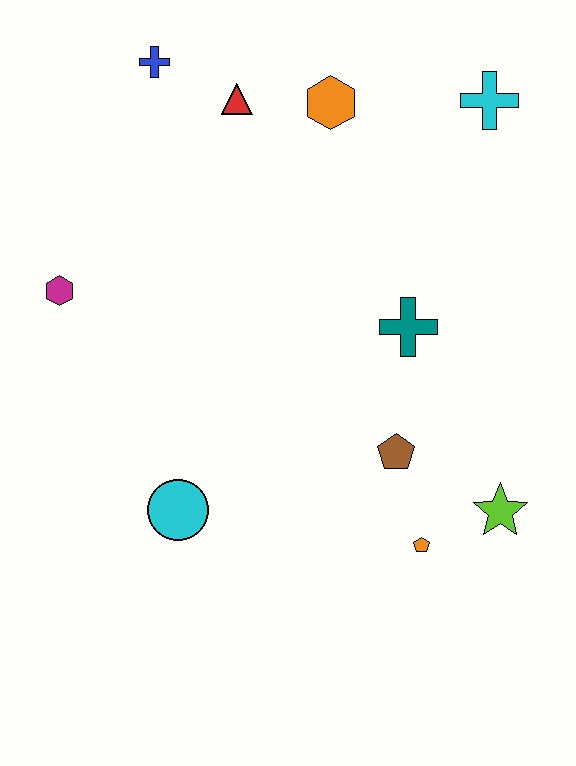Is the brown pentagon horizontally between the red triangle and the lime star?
Yes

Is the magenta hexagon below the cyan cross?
Yes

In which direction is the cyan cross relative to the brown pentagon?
The cyan cross is above the brown pentagon.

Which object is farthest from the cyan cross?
The cyan circle is farthest from the cyan cross.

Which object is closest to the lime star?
The orange pentagon is closest to the lime star.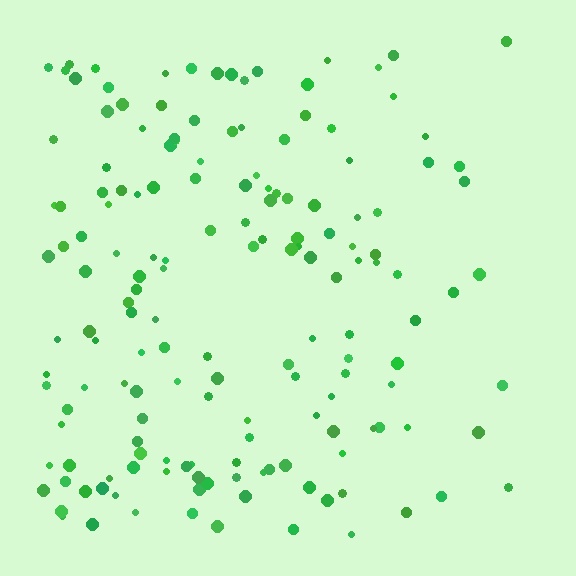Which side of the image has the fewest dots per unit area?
The right.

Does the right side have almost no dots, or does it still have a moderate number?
Still a moderate number, just noticeably fewer than the left.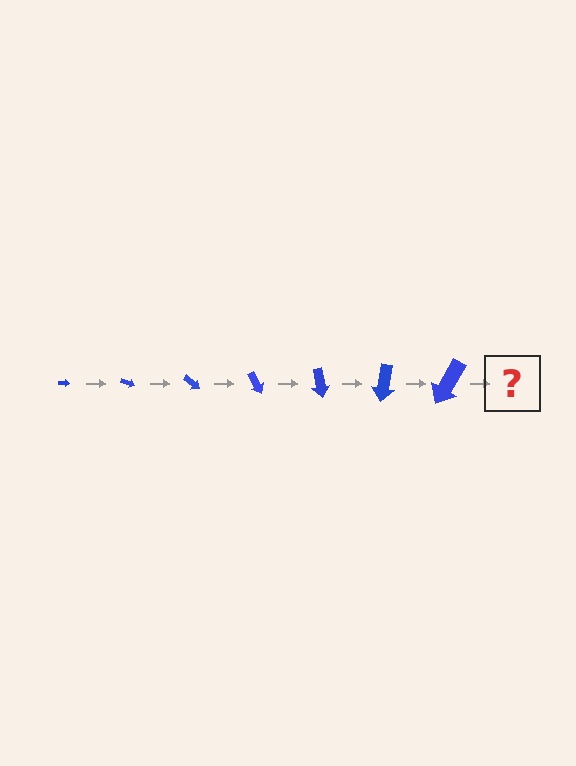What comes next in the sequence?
The next element should be an arrow, larger than the previous one and rotated 140 degrees from the start.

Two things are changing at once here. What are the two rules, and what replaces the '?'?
The two rules are that the arrow grows larger each step and it rotates 20 degrees each step. The '?' should be an arrow, larger than the previous one and rotated 140 degrees from the start.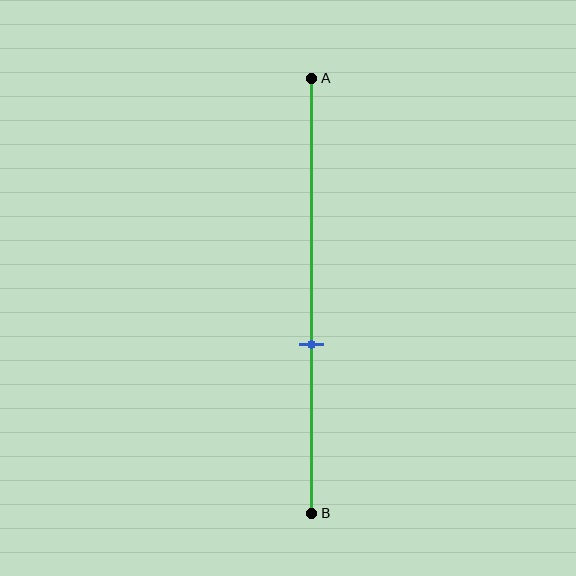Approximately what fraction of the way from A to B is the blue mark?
The blue mark is approximately 60% of the way from A to B.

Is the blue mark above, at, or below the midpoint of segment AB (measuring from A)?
The blue mark is below the midpoint of segment AB.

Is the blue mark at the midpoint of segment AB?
No, the mark is at about 60% from A, not at the 50% midpoint.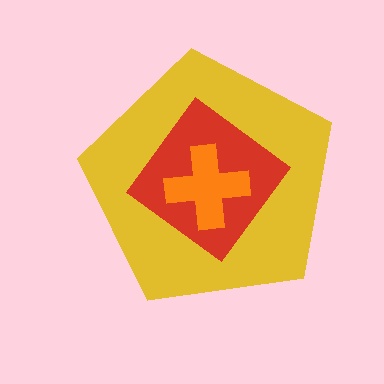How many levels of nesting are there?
3.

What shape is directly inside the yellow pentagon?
The red diamond.